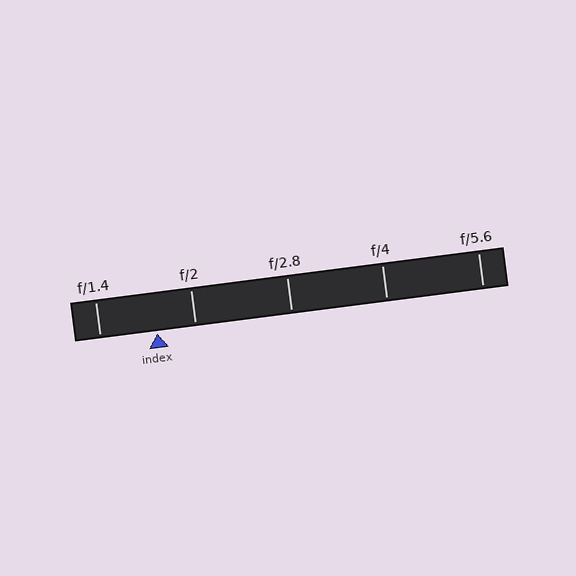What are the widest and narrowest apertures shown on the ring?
The widest aperture shown is f/1.4 and the narrowest is f/5.6.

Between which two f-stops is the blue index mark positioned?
The index mark is between f/1.4 and f/2.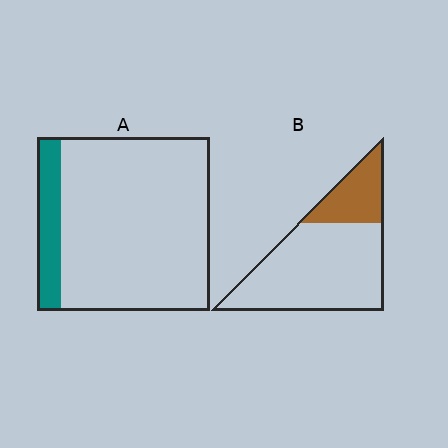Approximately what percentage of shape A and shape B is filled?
A is approximately 15% and B is approximately 25%.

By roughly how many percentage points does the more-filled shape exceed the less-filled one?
By roughly 10 percentage points (B over A).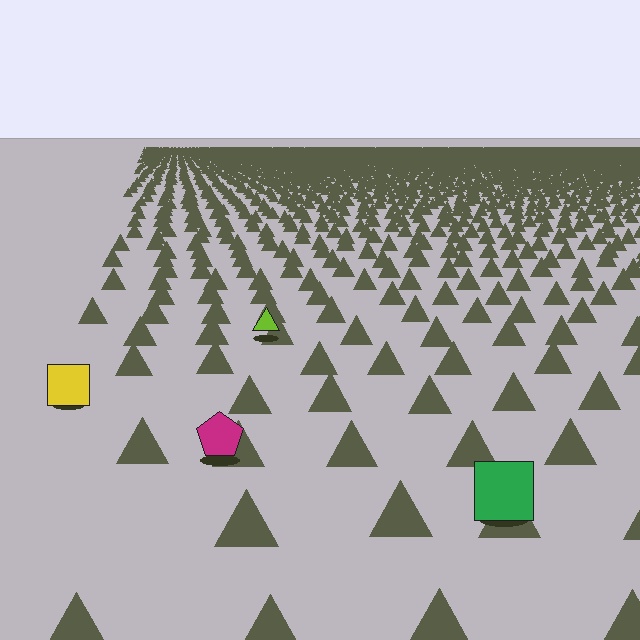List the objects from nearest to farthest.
From nearest to farthest: the green square, the magenta pentagon, the yellow square, the lime triangle.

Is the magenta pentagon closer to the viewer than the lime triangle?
Yes. The magenta pentagon is closer — you can tell from the texture gradient: the ground texture is coarser near it.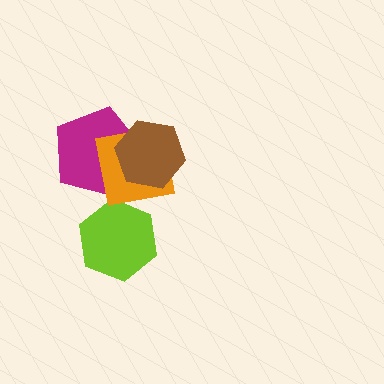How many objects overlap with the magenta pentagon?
2 objects overlap with the magenta pentagon.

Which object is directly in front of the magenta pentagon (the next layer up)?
The orange square is directly in front of the magenta pentagon.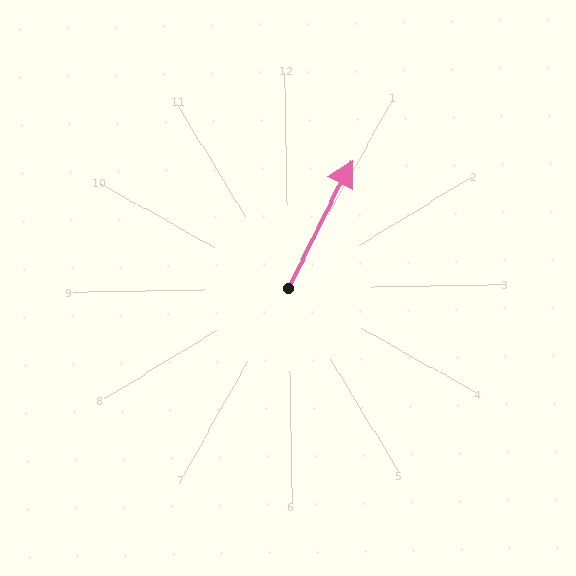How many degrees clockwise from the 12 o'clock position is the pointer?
Approximately 27 degrees.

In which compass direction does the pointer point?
Northeast.